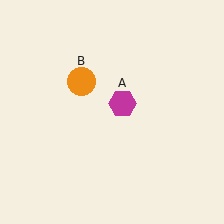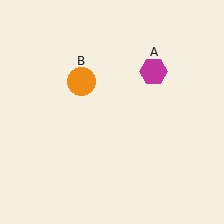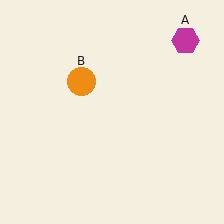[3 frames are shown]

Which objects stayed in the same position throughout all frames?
Orange circle (object B) remained stationary.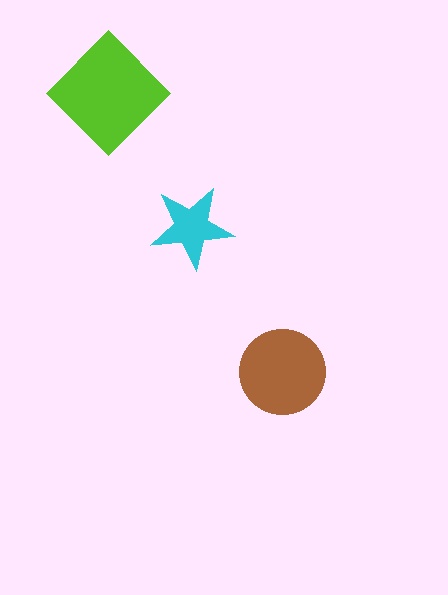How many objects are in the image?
There are 3 objects in the image.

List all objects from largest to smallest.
The lime diamond, the brown circle, the cyan star.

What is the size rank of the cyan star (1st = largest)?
3rd.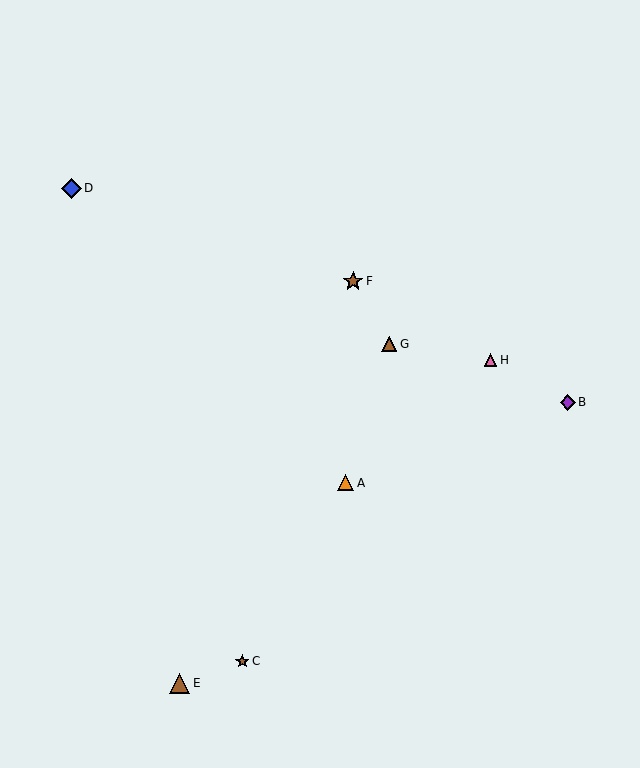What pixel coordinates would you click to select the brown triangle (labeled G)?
Click at (389, 344) to select the brown triangle G.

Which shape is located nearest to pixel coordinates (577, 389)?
The purple diamond (labeled B) at (568, 402) is nearest to that location.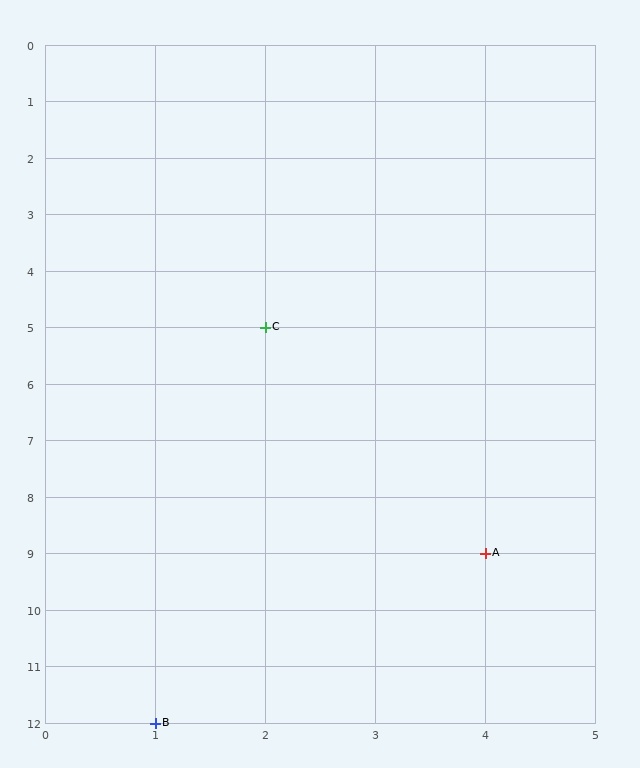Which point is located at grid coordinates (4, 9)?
Point A is at (4, 9).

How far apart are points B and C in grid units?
Points B and C are 1 column and 7 rows apart (about 7.1 grid units diagonally).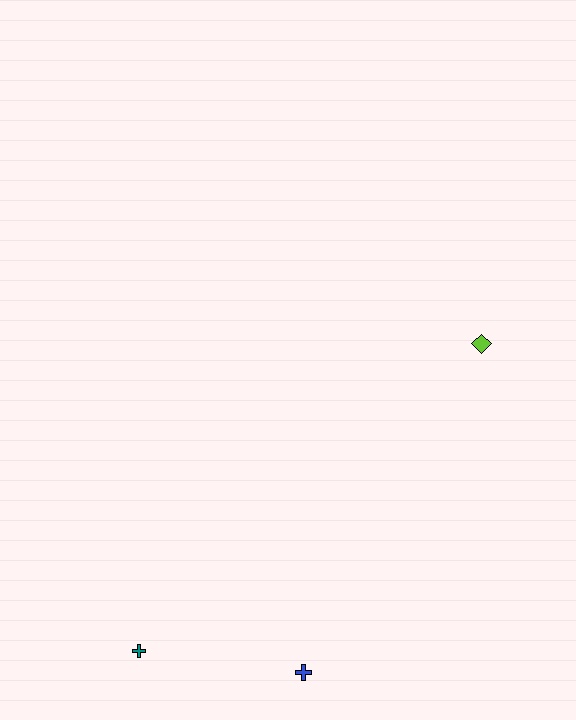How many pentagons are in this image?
There are no pentagons.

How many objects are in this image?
There are 3 objects.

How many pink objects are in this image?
There are no pink objects.